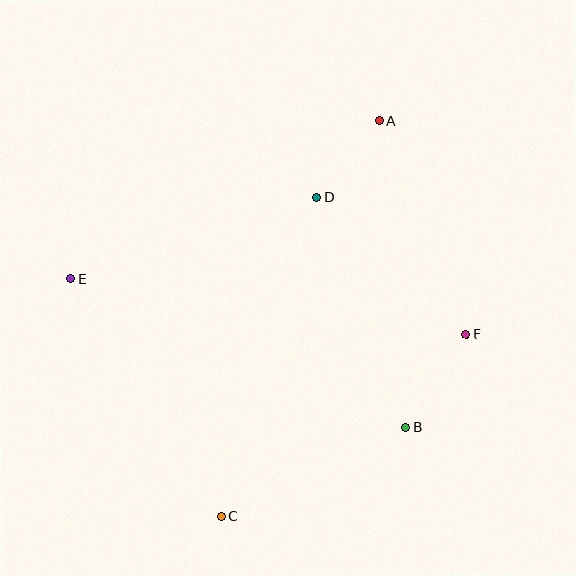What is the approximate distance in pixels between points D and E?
The distance between D and E is approximately 260 pixels.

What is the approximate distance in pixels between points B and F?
The distance between B and F is approximately 110 pixels.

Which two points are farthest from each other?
Points A and C are farthest from each other.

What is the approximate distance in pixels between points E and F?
The distance between E and F is approximately 400 pixels.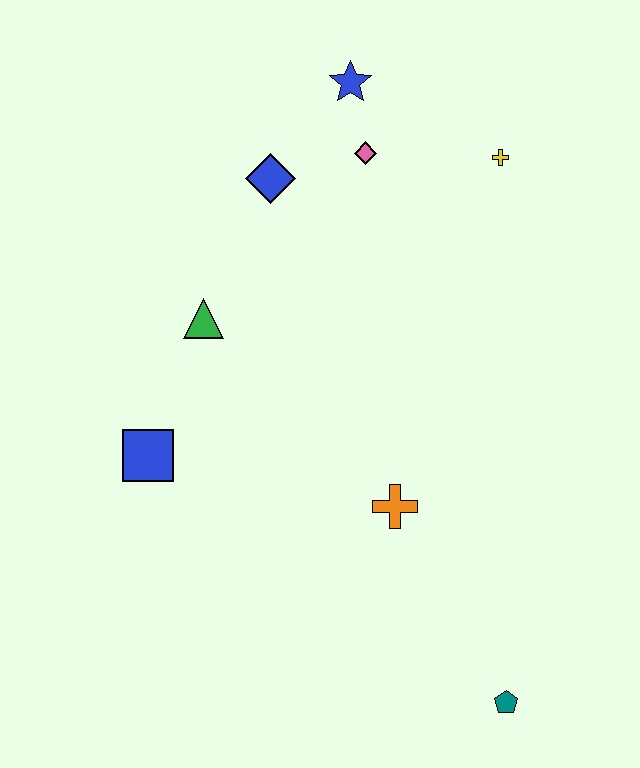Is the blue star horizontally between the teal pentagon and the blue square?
Yes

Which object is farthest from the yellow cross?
The teal pentagon is farthest from the yellow cross.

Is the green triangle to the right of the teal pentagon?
No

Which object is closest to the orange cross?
The teal pentagon is closest to the orange cross.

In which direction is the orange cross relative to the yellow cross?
The orange cross is below the yellow cross.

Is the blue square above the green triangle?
No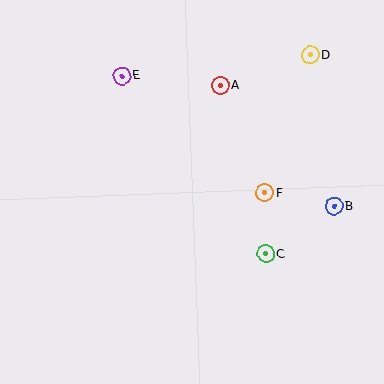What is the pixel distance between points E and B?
The distance between E and B is 249 pixels.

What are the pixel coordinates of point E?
Point E is at (122, 76).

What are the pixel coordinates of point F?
Point F is at (265, 193).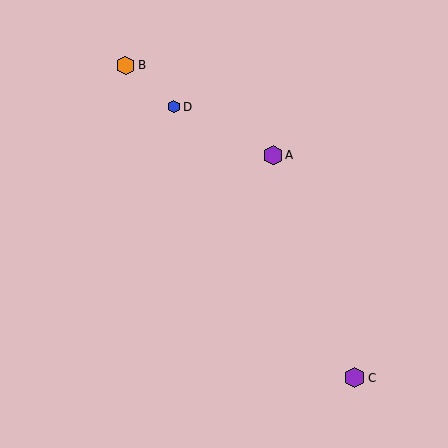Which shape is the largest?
The purple hexagon (labeled C) is the largest.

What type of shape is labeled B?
Shape B is an orange hexagon.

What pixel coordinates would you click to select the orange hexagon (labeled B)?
Click at (126, 65) to select the orange hexagon B.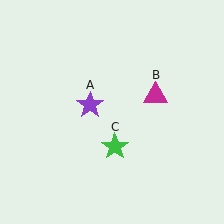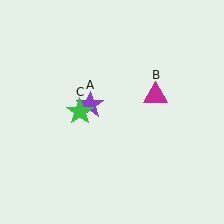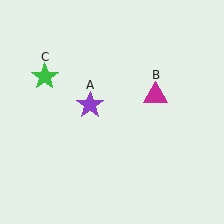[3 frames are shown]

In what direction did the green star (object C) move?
The green star (object C) moved up and to the left.